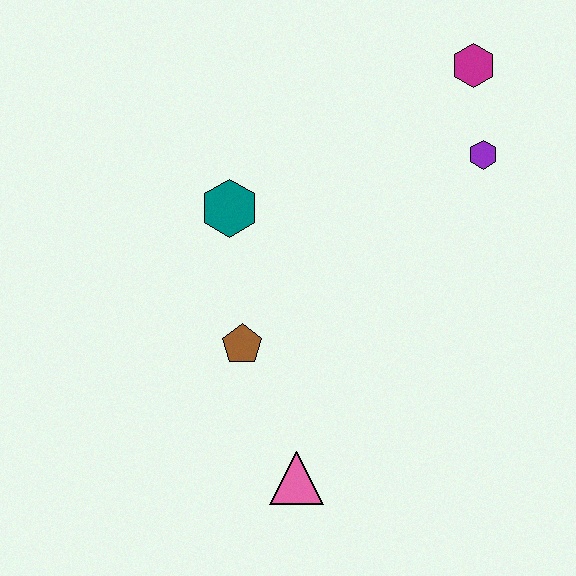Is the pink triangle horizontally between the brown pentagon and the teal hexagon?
No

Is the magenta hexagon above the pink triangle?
Yes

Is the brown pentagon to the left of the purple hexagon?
Yes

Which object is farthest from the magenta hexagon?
The pink triangle is farthest from the magenta hexagon.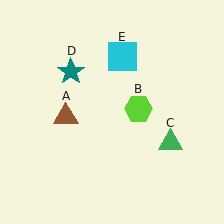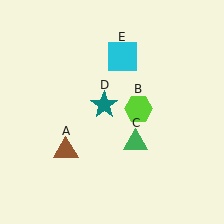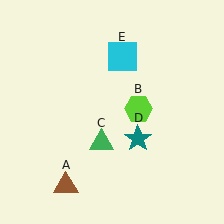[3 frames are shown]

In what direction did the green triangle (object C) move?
The green triangle (object C) moved left.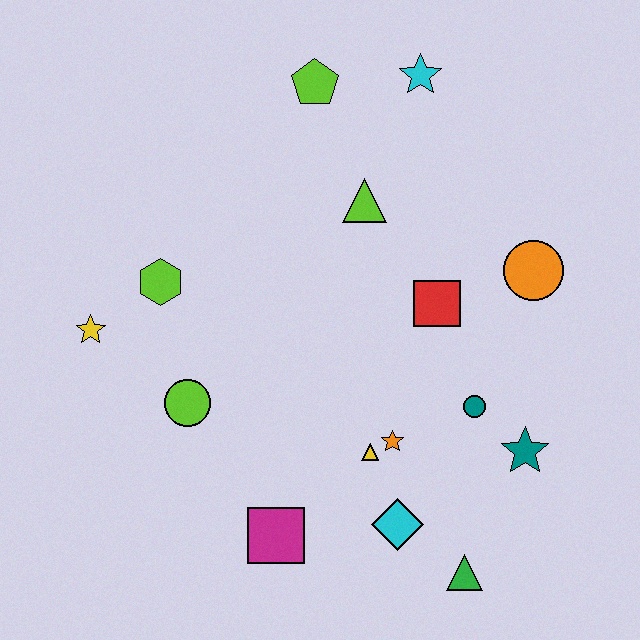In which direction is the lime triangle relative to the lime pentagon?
The lime triangle is below the lime pentagon.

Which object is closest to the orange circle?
The red square is closest to the orange circle.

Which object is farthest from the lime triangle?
The green triangle is farthest from the lime triangle.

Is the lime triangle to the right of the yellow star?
Yes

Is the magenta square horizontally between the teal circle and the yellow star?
Yes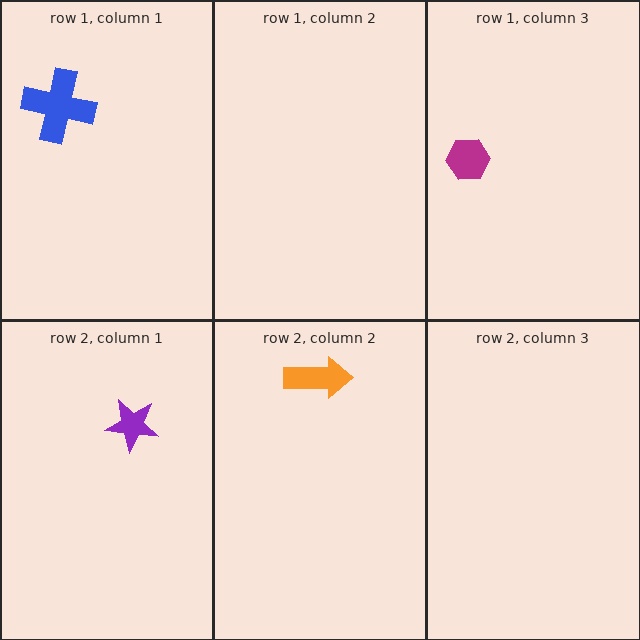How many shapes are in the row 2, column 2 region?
1.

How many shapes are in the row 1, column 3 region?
1.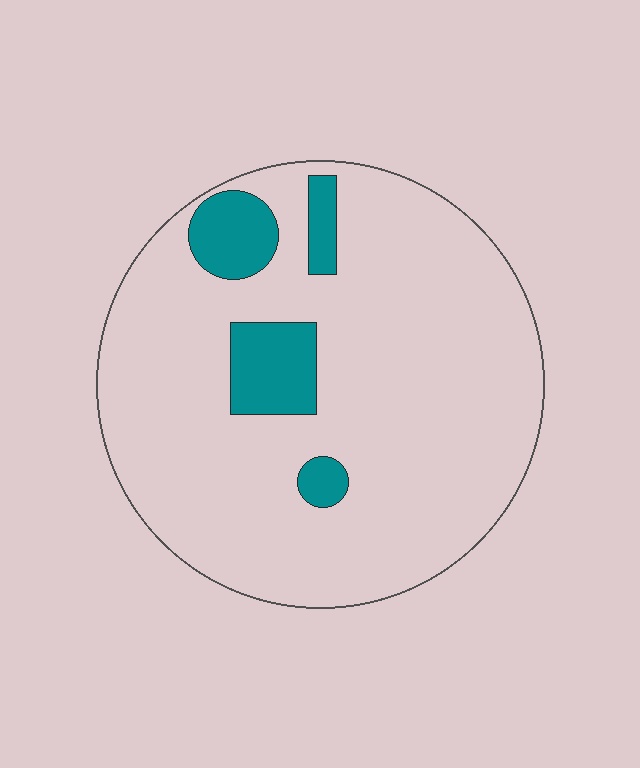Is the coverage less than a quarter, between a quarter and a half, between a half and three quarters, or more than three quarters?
Less than a quarter.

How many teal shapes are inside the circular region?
4.